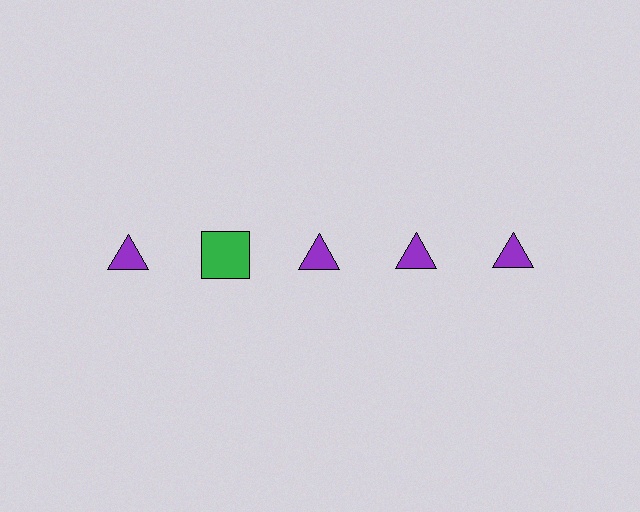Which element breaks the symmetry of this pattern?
The green square in the top row, second from left column breaks the symmetry. All other shapes are purple triangles.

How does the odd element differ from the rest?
It differs in both color (green instead of purple) and shape (square instead of triangle).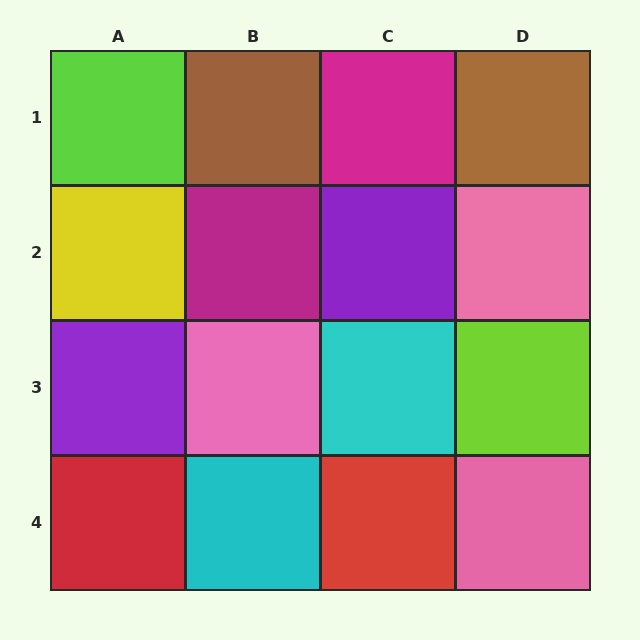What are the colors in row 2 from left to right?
Yellow, magenta, purple, pink.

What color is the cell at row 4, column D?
Pink.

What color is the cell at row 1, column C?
Magenta.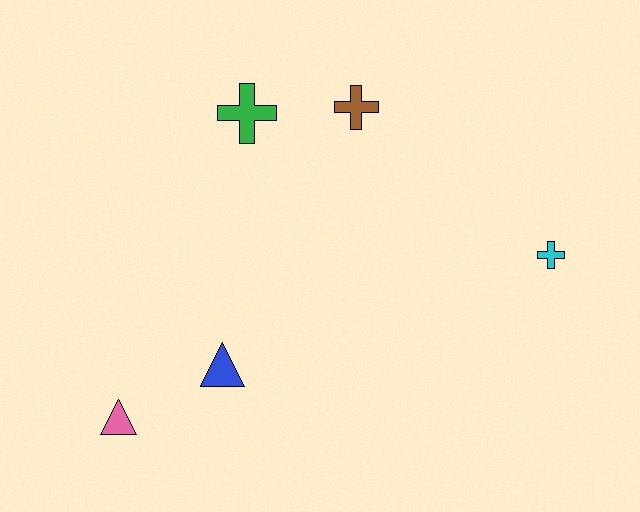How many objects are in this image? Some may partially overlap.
There are 5 objects.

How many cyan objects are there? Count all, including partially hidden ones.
There is 1 cyan object.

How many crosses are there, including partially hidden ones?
There are 3 crosses.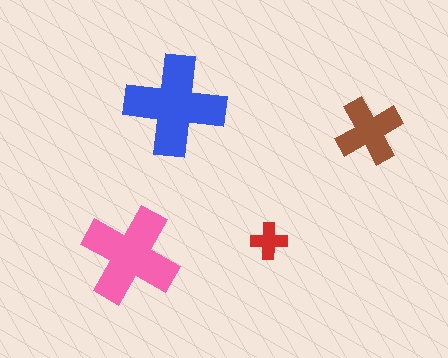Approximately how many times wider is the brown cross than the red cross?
About 2 times wider.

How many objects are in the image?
There are 4 objects in the image.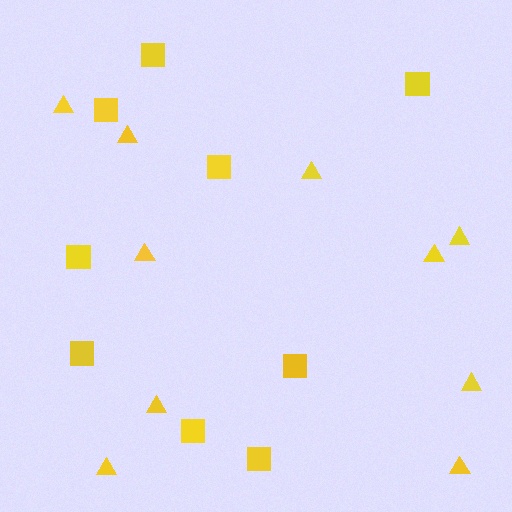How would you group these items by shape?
There are 2 groups: one group of squares (9) and one group of triangles (10).